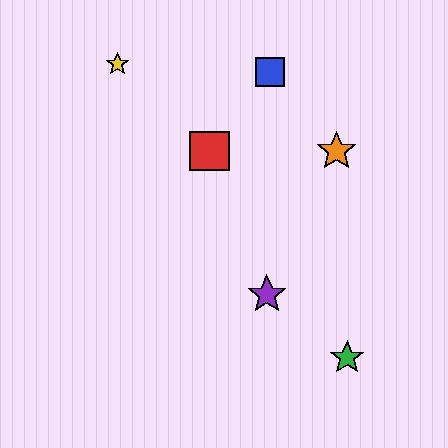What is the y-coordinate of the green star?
The green star is at y≈358.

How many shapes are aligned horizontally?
2 shapes (the red square, the orange star) are aligned horizontally.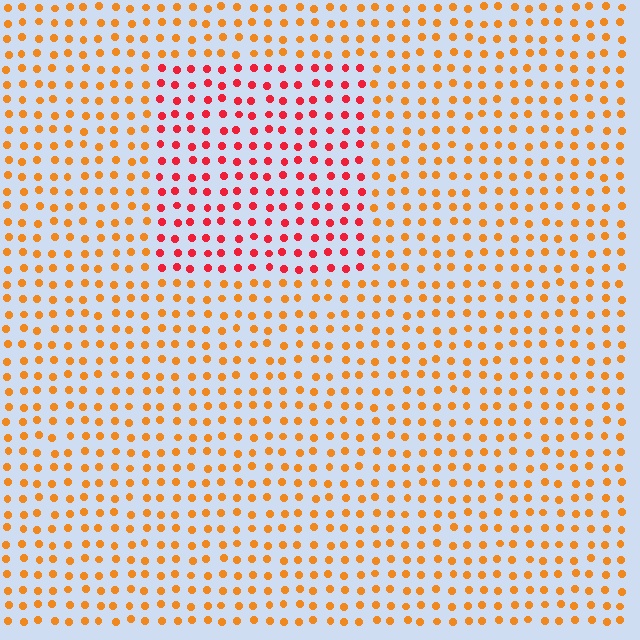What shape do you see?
I see a rectangle.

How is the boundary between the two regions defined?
The boundary is defined purely by a slight shift in hue (about 38 degrees). Spacing, size, and orientation are identical on both sides.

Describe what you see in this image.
The image is filled with small orange elements in a uniform arrangement. A rectangle-shaped region is visible where the elements are tinted to a slightly different hue, forming a subtle color boundary.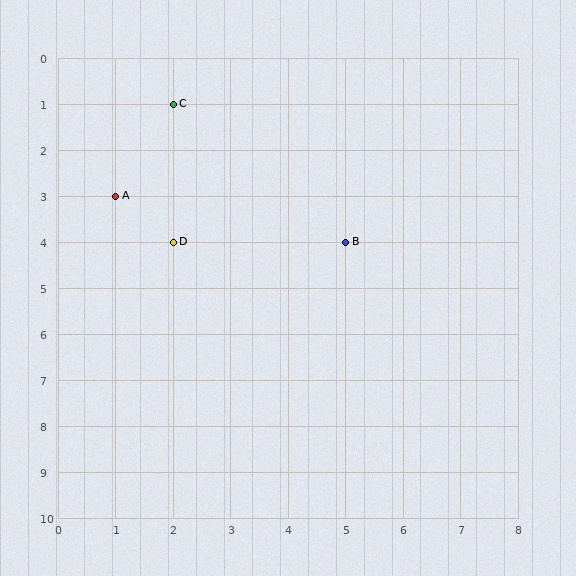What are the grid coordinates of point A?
Point A is at grid coordinates (1, 3).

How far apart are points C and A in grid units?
Points C and A are 1 column and 2 rows apart (about 2.2 grid units diagonally).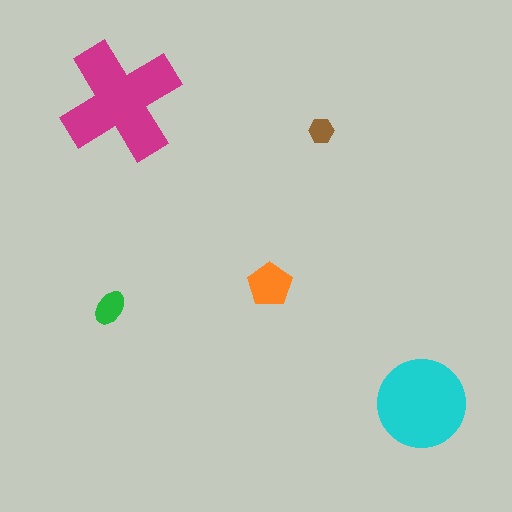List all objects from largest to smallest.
The magenta cross, the cyan circle, the orange pentagon, the green ellipse, the brown hexagon.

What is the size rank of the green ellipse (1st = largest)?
4th.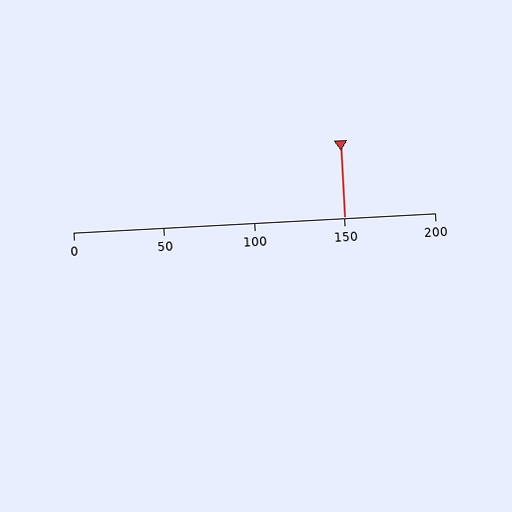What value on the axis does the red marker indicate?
The marker indicates approximately 150.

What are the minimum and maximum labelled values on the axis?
The axis runs from 0 to 200.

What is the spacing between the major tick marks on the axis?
The major ticks are spaced 50 apart.